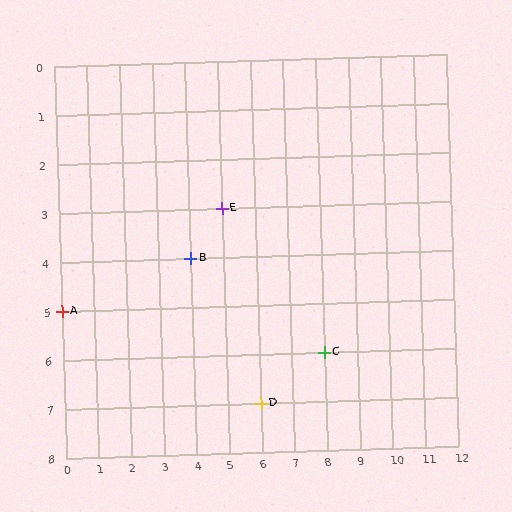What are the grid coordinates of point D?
Point D is at grid coordinates (6, 7).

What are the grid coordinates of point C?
Point C is at grid coordinates (8, 6).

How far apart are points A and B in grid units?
Points A and B are 4 columns and 1 row apart (about 4.1 grid units diagonally).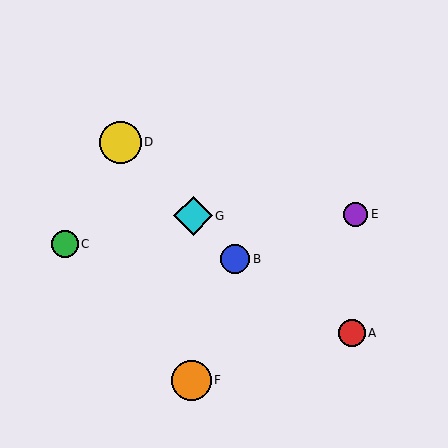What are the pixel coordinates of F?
Object F is at (191, 380).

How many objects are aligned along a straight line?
3 objects (B, D, G) are aligned along a straight line.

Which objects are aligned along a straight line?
Objects B, D, G are aligned along a straight line.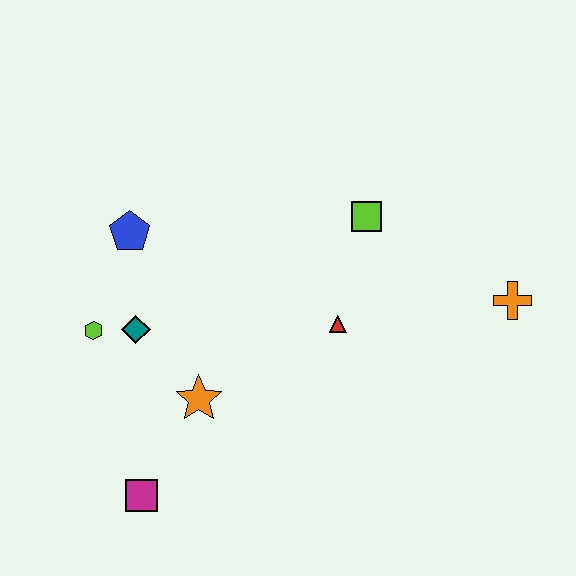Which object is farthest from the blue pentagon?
The orange cross is farthest from the blue pentagon.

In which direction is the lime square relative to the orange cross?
The lime square is to the left of the orange cross.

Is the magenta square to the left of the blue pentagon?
No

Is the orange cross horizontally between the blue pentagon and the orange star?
No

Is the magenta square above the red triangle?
No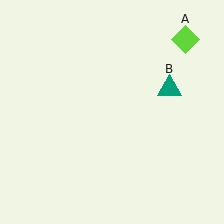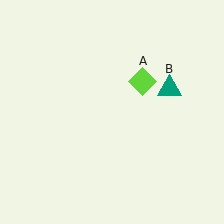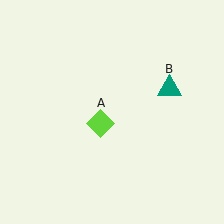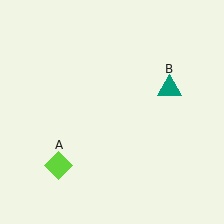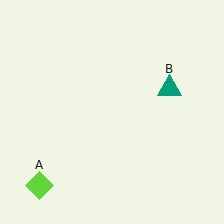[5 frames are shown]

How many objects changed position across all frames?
1 object changed position: lime diamond (object A).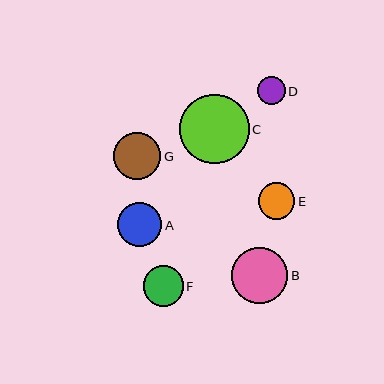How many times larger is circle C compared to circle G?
Circle C is approximately 1.5 times the size of circle G.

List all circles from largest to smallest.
From largest to smallest: C, B, G, A, F, E, D.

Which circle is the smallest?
Circle D is the smallest with a size of approximately 28 pixels.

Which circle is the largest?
Circle C is the largest with a size of approximately 69 pixels.